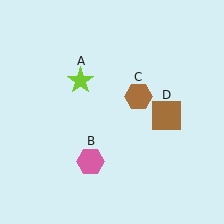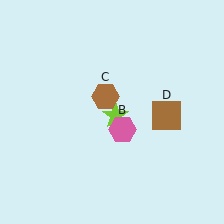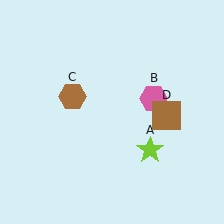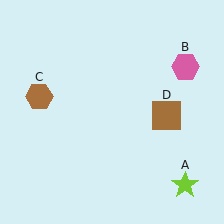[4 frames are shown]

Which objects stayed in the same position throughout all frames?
Brown square (object D) remained stationary.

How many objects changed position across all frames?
3 objects changed position: lime star (object A), pink hexagon (object B), brown hexagon (object C).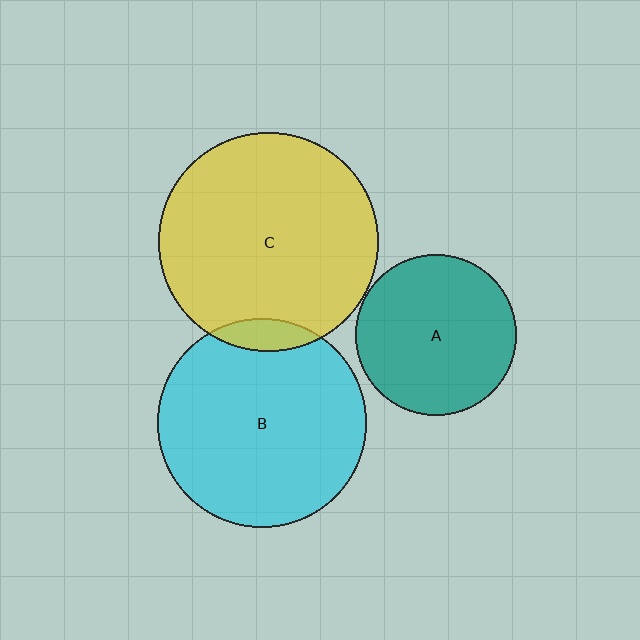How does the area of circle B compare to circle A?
Approximately 1.7 times.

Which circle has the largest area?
Circle C (yellow).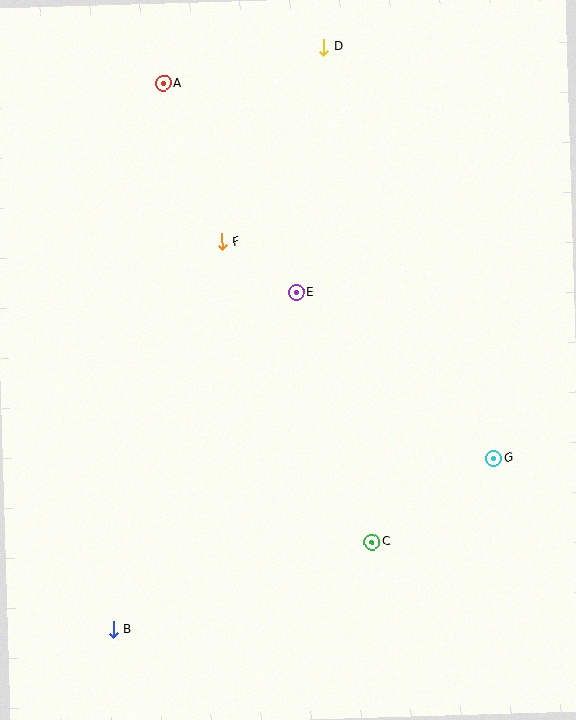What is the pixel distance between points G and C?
The distance between G and C is 148 pixels.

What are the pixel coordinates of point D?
Point D is at (324, 47).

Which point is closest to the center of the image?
Point E at (296, 293) is closest to the center.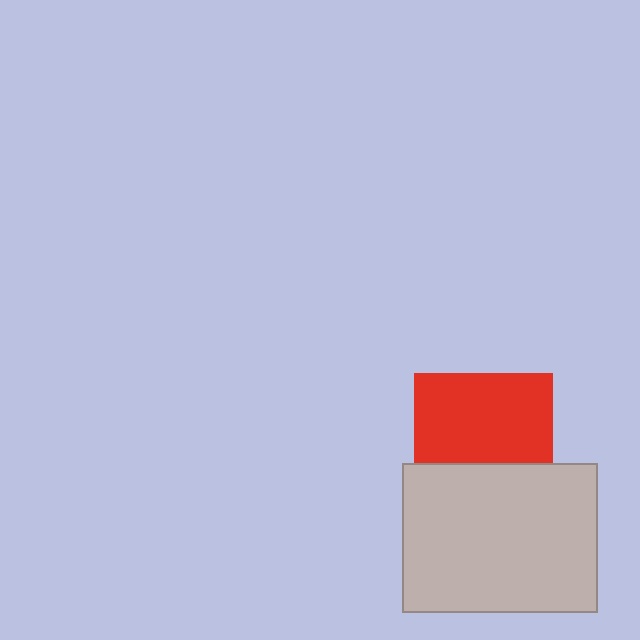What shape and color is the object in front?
The object in front is a light gray rectangle.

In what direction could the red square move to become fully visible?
The red square could move up. That would shift it out from behind the light gray rectangle entirely.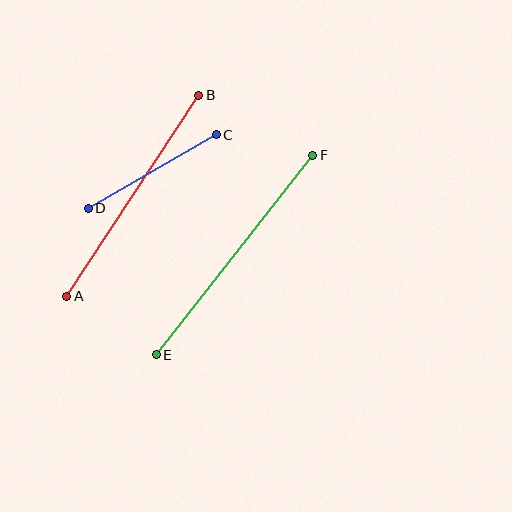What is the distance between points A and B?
The distance is approximately 241 pixels.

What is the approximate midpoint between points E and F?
The midpoint is at approximately (235, 255) pixels.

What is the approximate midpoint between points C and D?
The midpoint is at approximately (152, 171) pixels.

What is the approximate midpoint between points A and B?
The midpoint is at approximately (133, 196) pixels.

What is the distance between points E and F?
The distance is approximately 254 pixels.